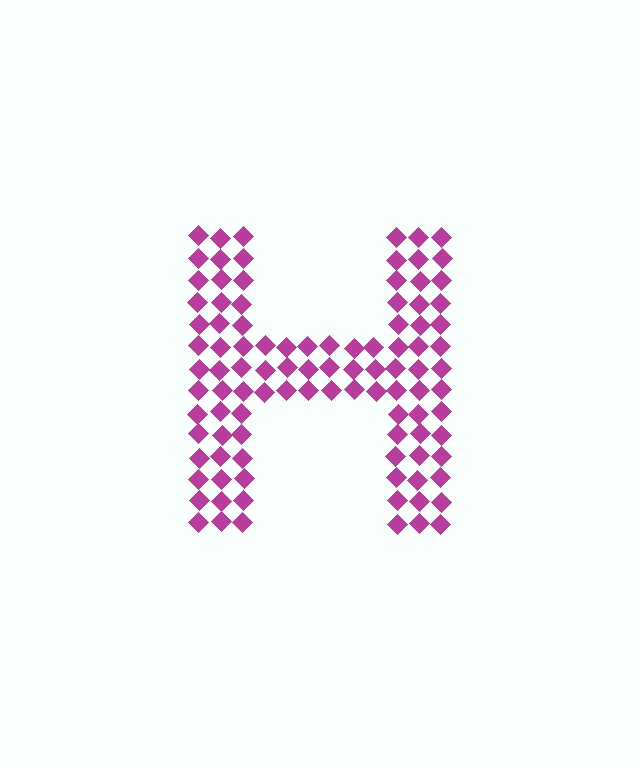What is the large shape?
The large shape is the letter H.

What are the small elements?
The small elements are diamonds.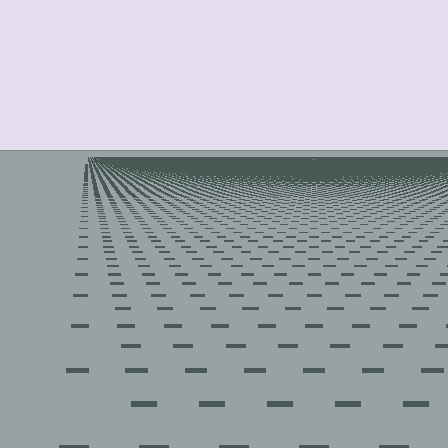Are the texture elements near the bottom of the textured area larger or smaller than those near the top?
Larger. Near the bottom, elements are closer to the viewer and appear at a bigger on-screen size.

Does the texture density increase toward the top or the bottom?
Density increases toward the top.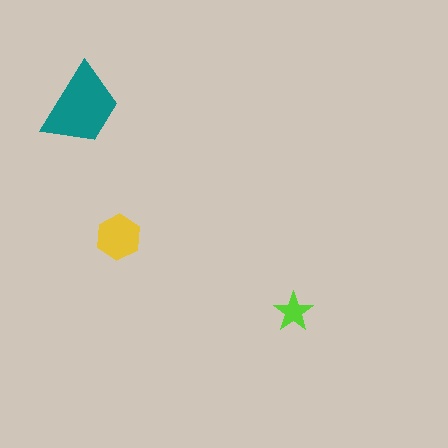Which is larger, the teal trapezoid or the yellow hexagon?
The teal trapezoid.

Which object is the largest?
The teal trapezoid.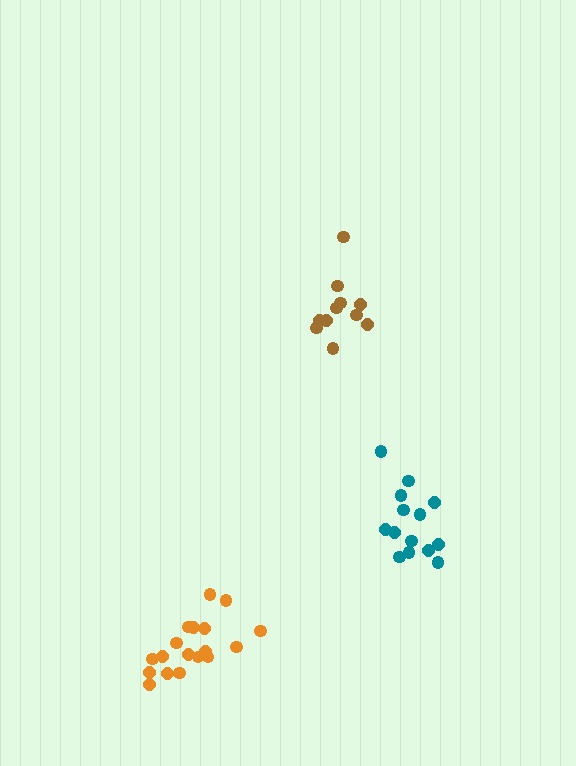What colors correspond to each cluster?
The clusters are colored: brown, orange, teal.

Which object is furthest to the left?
The orange cluster is leftmost.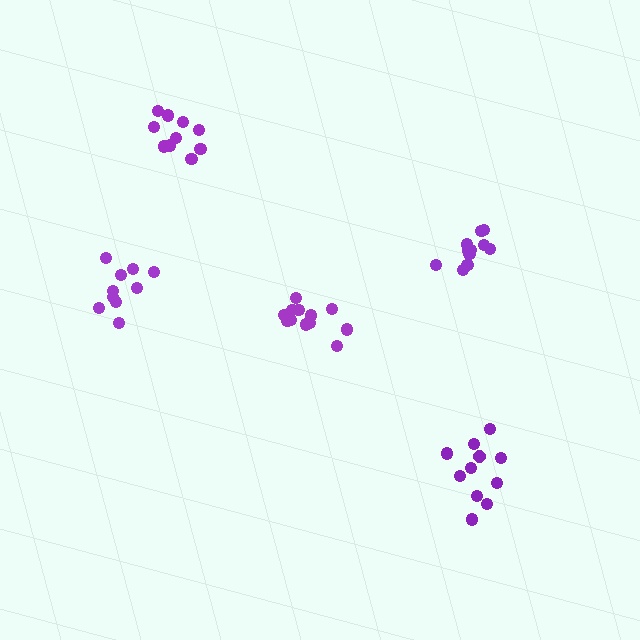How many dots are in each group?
Group 1: 10 dots, Group 2: 12 dots, Group 3: 11 dots, Group 4: 11 dots, Group 5: 10 dots (54 total).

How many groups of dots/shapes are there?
There are 5 groups.